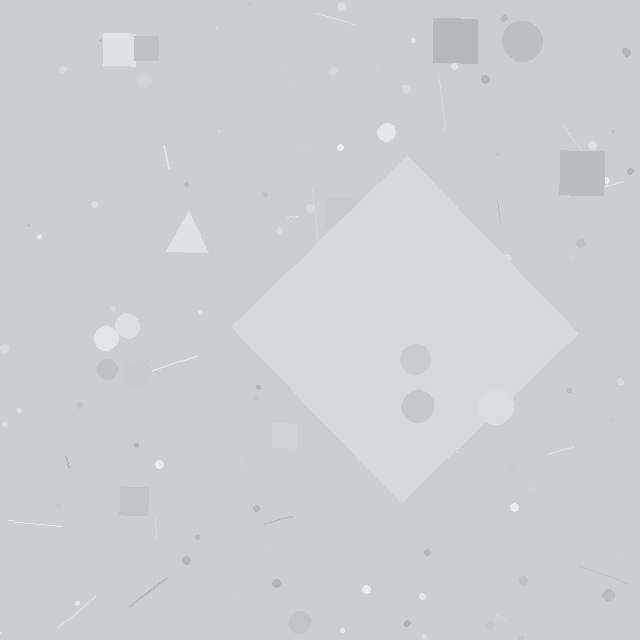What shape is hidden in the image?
A diamond is hidden in the image.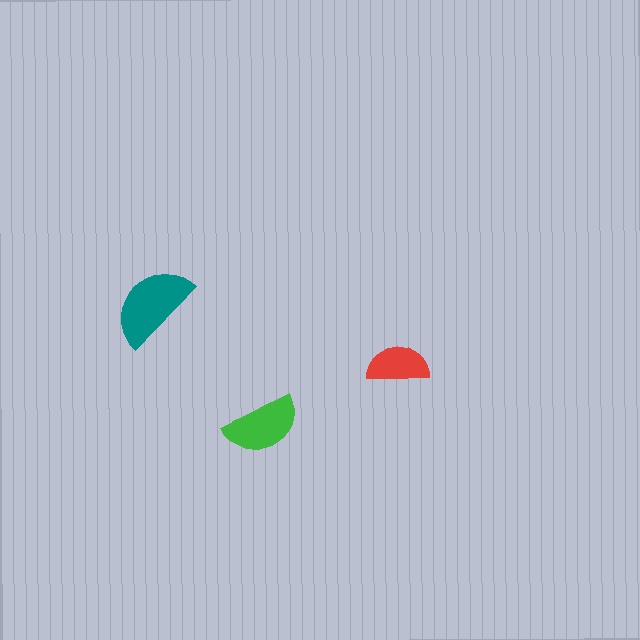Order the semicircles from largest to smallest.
the teal one, the green one, the red one.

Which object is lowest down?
The green semicircle is bottommost.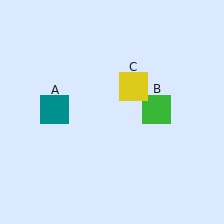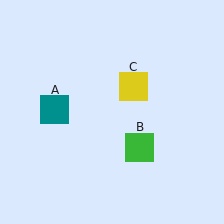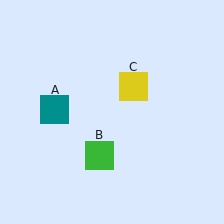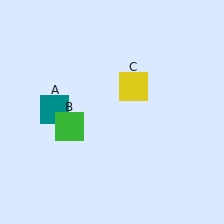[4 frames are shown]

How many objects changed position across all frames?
1 object changed position: green square (object B).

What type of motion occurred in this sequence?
The green square (object B) rotated clockwise around the center of the scene.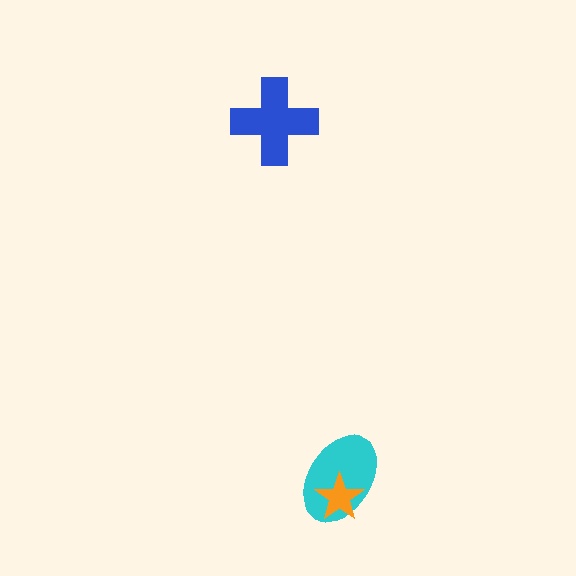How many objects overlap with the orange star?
1 object overlaps with the orange star.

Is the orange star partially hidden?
No, no other shape covers it.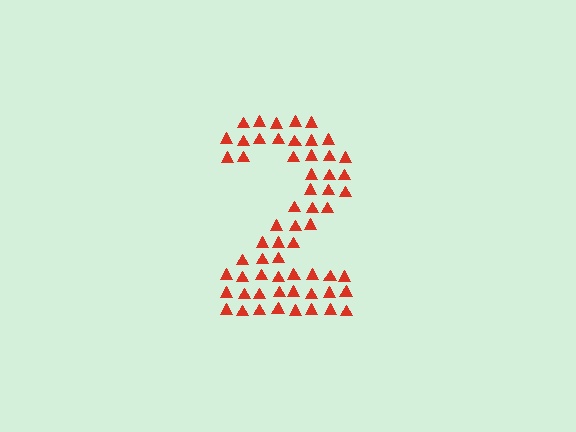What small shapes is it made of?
It is made of small triangles.